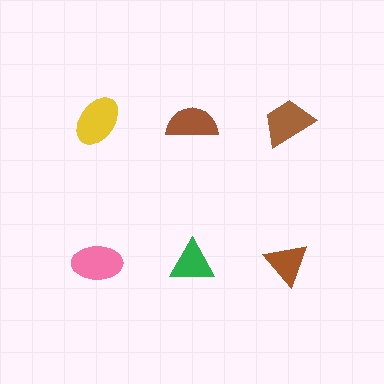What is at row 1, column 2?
A brown semicircle.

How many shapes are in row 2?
3 shapes.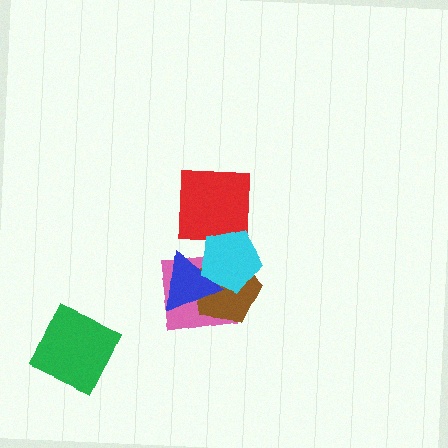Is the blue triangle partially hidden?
Yes, it is partially covered by another shape.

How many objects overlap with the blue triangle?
3 objects overlap with the blue triangle.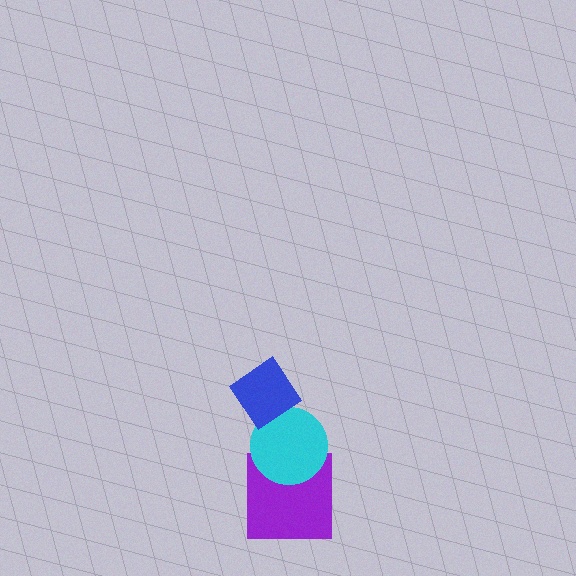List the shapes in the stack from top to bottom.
From top to bottom: the blue diamond, the cyan circle, the purple square.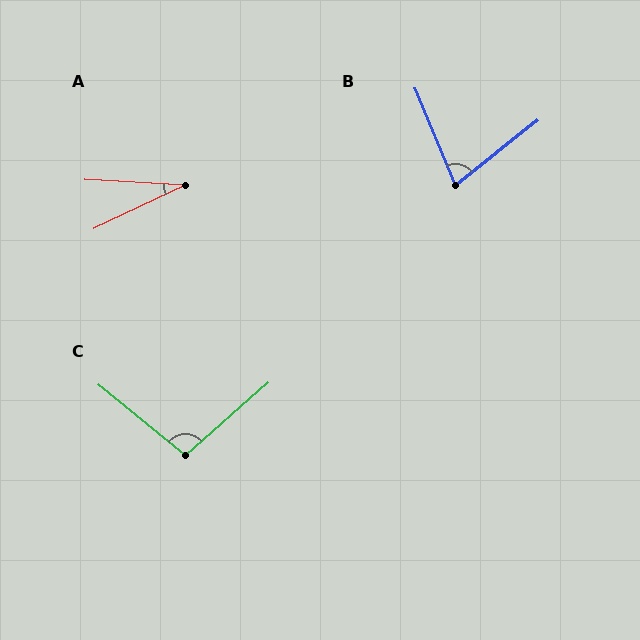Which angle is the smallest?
A, at approximately 28 degrees.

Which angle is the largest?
C, at approximately 99 degrees.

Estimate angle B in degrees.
Approximately 74 degrees.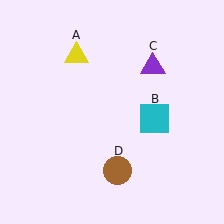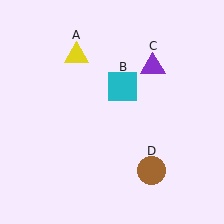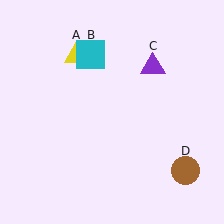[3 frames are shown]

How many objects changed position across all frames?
2 objects changed position: cyan square (object B), brown circle (object D).